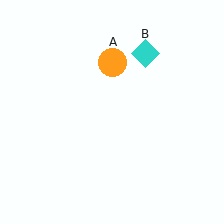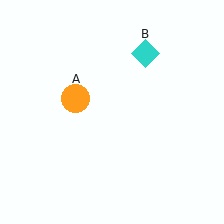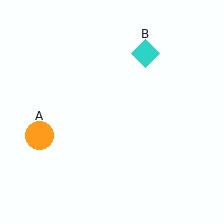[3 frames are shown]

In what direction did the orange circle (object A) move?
The orange circle (object A) moved down and to the left.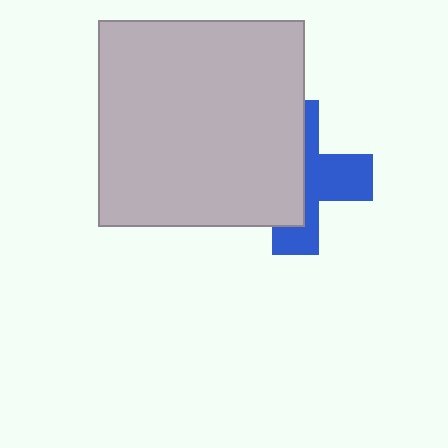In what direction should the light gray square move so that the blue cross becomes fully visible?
The light gray square should move left. That is the shortest direction to clear the overlap and leave the blue cross fully visible.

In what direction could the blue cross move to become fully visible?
The blue cross could move right. That would shift it out from behind the light gray square entirely.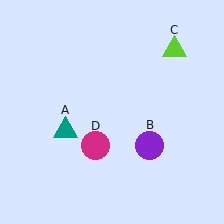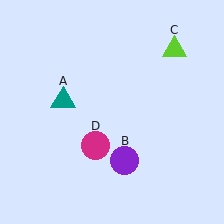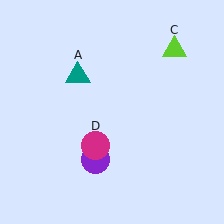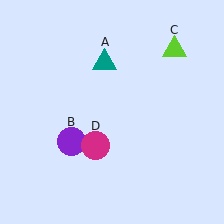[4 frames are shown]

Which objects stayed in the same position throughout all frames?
Lime triangle (object C) and magenta circle (object D) remained stationary.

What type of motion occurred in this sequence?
The teal triangle (object A), purple circle (object B) rotated clockwise around the center of the scene.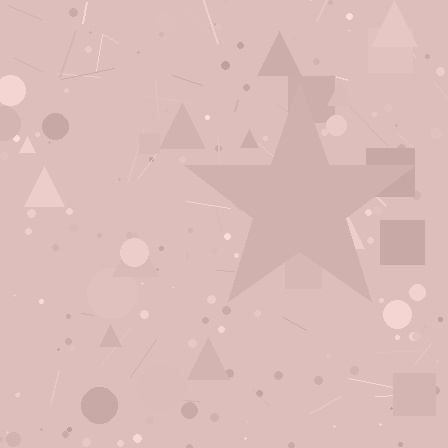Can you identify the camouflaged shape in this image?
The camouflaged shape is a star.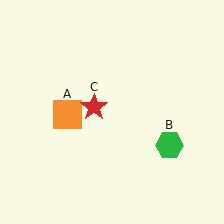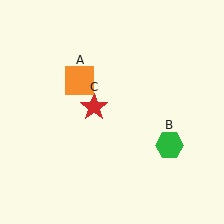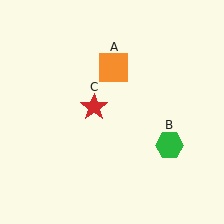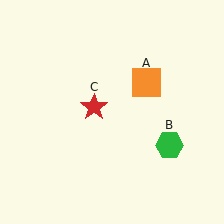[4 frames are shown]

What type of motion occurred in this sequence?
The orange square (object A) rotated clockwise around the center of the scene.